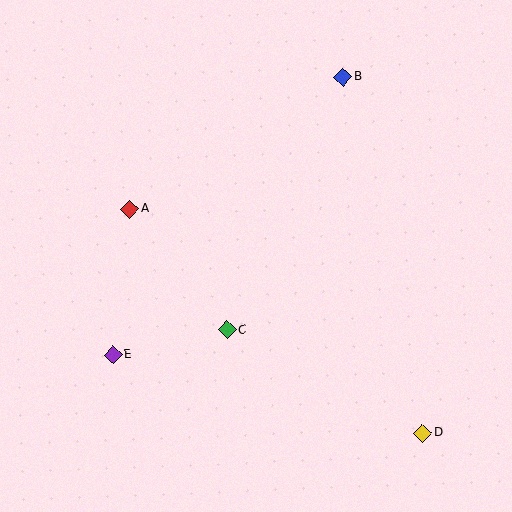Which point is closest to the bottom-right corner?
Point D is closest to the bottom-right corner.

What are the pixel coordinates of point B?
Point B is at (343, 77).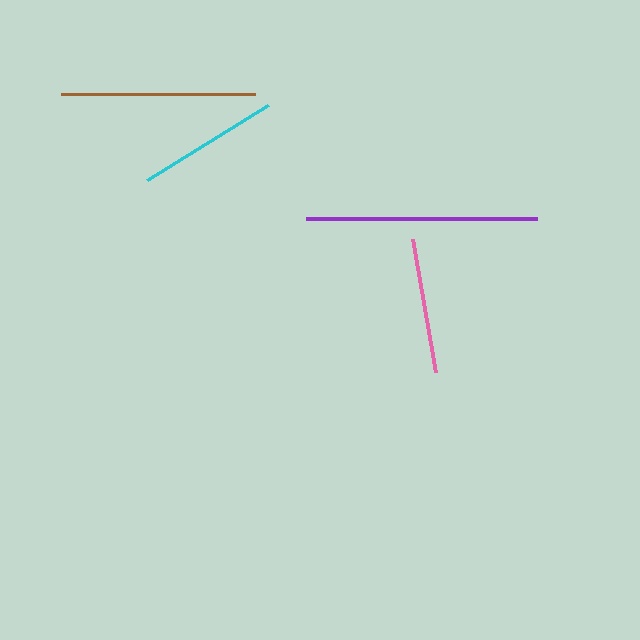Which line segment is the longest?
The purple line is the longest at approximately 231 pixels.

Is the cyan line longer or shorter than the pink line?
The cyan line is longer than the pink line.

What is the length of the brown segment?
The brown segment is approximately 194 pixels long.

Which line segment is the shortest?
The pink line is the shortest at approximately 136 pixels.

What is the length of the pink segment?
The pink segment is approximately 136 pixels long.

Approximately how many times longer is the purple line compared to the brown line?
The purple line is approximately 1.2 times the length of the brown line.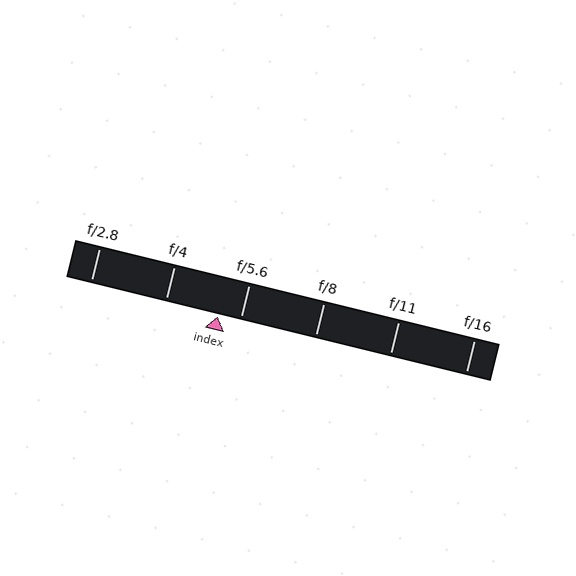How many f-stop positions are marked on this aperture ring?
There are 6 f-stop positions marked.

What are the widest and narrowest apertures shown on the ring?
The widest aperture shown is f/2.8 and the narrowest is f/16.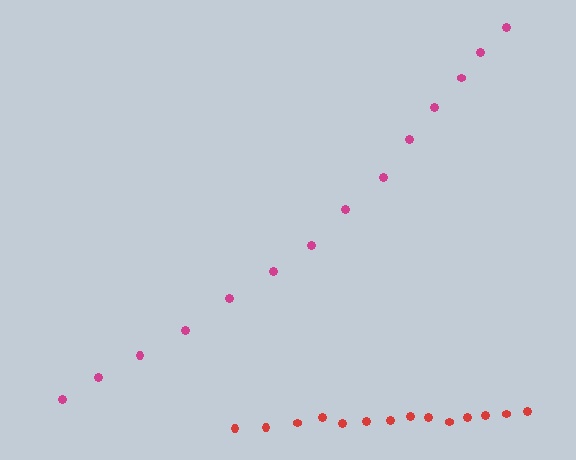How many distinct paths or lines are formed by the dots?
There are 2 distinct paths.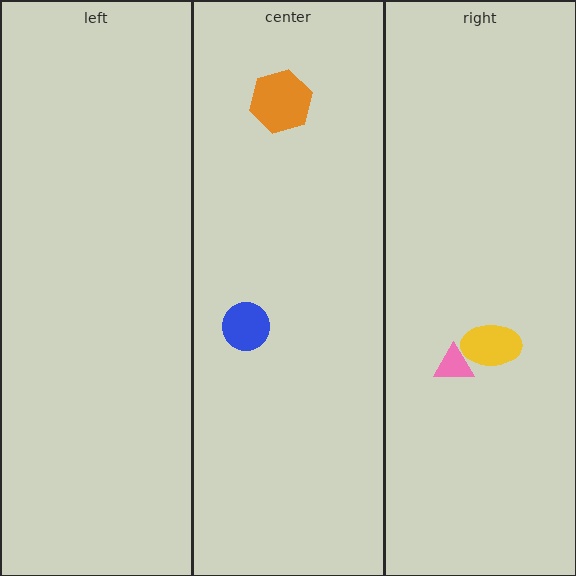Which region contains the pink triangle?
The right region.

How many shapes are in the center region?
2.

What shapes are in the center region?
The orange hexagon, the blue circle.